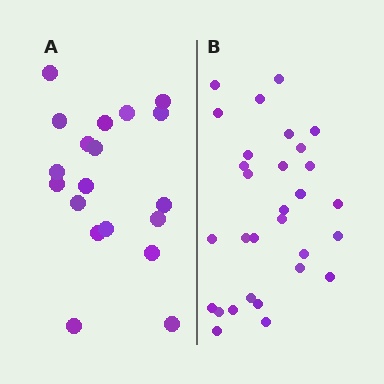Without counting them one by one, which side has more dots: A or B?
Region B (the right region) has more dots.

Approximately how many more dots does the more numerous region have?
Region B has roughly 12 or so more dots than region A.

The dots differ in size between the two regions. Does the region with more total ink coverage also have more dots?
No. Region A has more total ink coverage because its dots are larger, but region B actually contains more individual dots. Total area can be misleading — the number of items is what matters here.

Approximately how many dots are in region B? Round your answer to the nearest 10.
About 30 dots.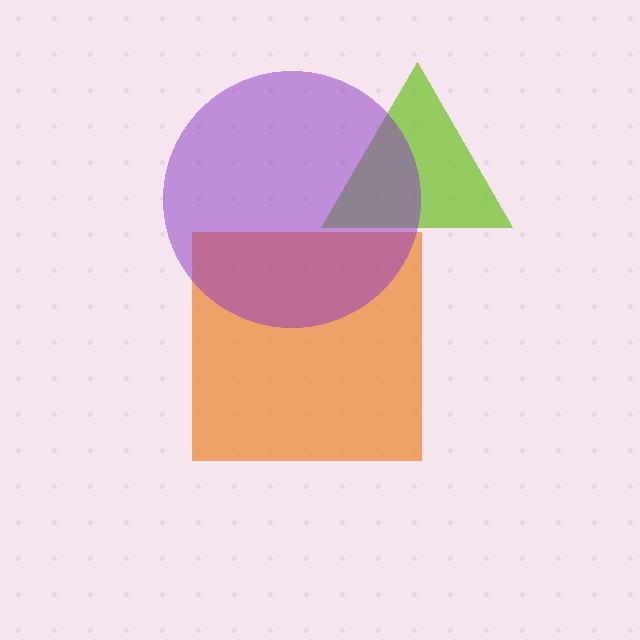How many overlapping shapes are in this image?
There are 3 overlapping shapes in the image.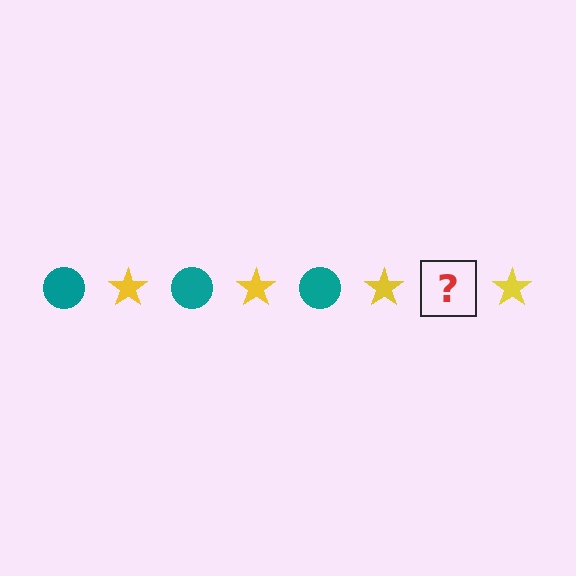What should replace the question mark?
The question mark should be replaced with a teal circle.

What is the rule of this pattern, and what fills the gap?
The rule is that the pattern alternates between teal circle and yellow star. The gap should be filled with a teal circle.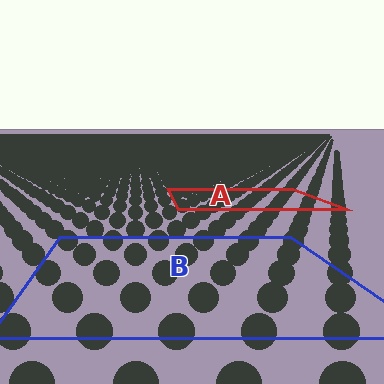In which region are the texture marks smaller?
The texture marks are smaller in region A, because it is farther away.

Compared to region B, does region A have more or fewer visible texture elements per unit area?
Region A has more texture elements per unit area — they are packed more densely because it is farther away.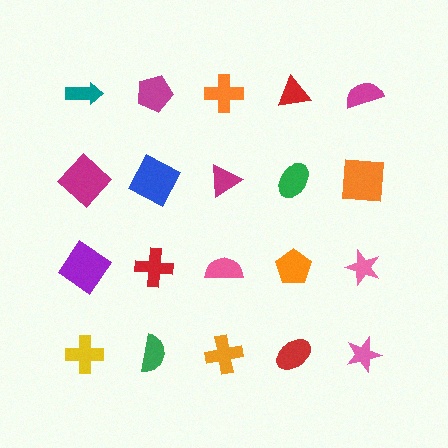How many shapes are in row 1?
5 shapes.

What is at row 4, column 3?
An orange cross.